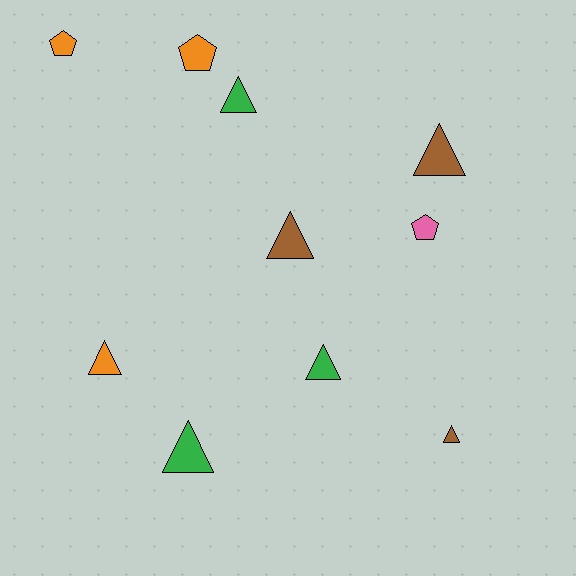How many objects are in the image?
There are 10 objects.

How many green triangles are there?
There are 3 green triangles.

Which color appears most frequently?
Brown, with 3 objects.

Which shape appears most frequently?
Triangle, with 7 objects.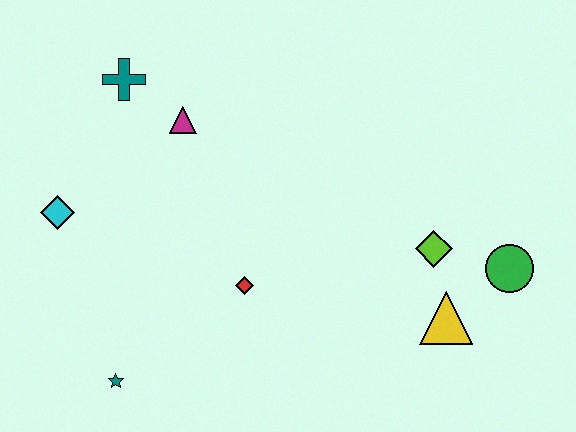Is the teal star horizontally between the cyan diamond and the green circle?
Yes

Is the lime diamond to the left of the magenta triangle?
No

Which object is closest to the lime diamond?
The yellow triangle is closest to the lime diamond.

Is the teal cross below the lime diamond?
No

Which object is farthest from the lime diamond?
The cyan diamond is farthest from the lime diamond.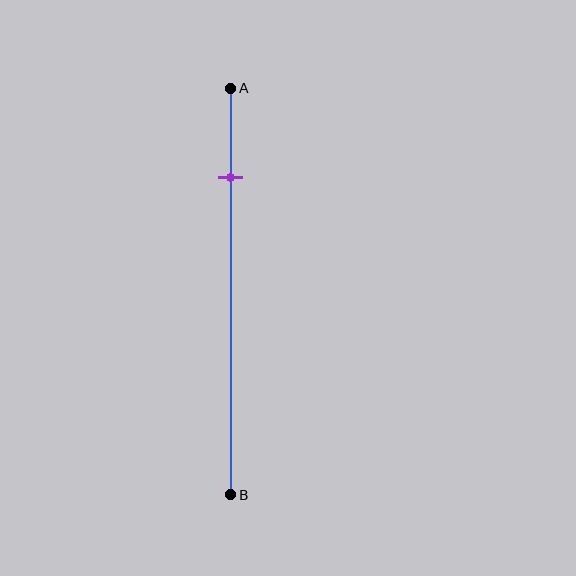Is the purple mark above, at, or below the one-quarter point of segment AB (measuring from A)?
The purple mark is approximately at the one-quarter point of segment AB.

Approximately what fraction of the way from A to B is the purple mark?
The purple mark is approximately 20% of the way from A to B.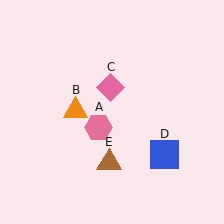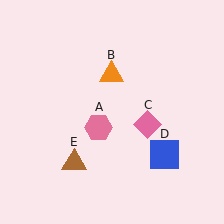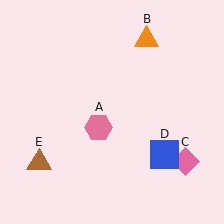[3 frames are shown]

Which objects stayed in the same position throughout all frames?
Pink hexagon (object A) and blue square (object D) remained stationary.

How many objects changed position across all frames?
3 objects changed position: orange triangle (object B), pink diamond (object C), brown triangle (object E).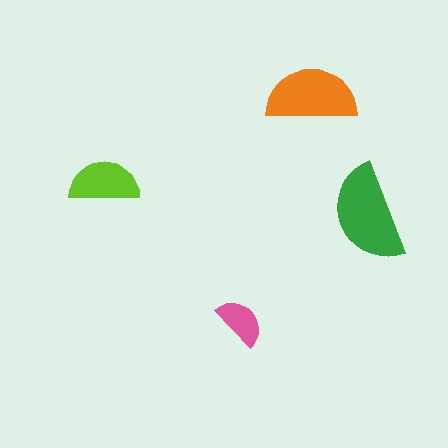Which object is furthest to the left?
The lime semicircle is leftmost.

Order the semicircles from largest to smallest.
the green one, the orange one, the lime one, the pink one.